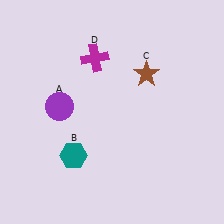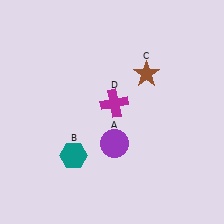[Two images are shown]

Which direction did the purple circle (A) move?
The purple circle (A) moved right.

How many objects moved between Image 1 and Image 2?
2 objects moved between the two images.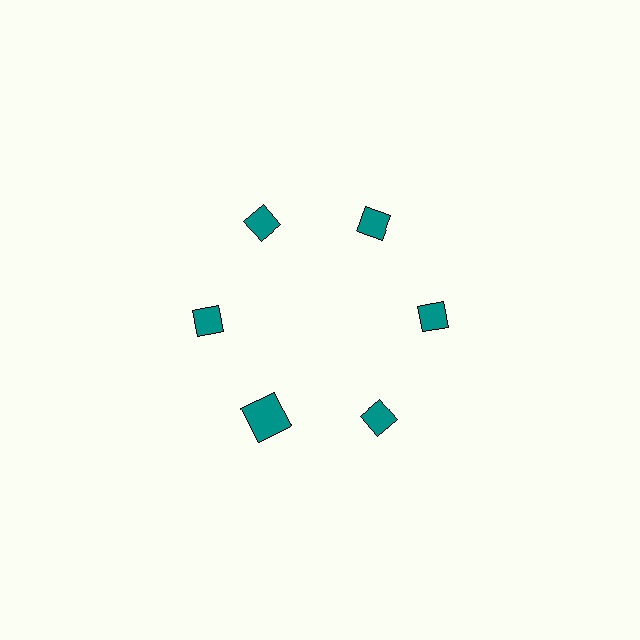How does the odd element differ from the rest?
It has a different shape: square instead of diamond.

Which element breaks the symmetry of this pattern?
The teal square at roughly the 7 o'clock position breaks the symmetry. All other shapes are teal diamonds.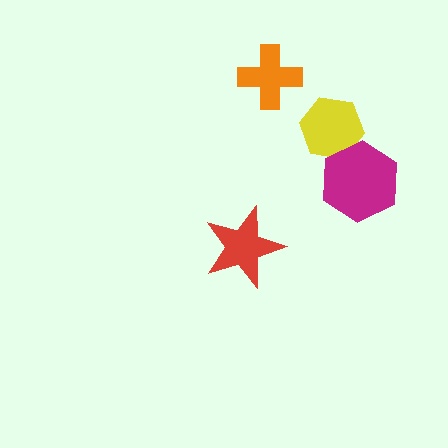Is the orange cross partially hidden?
No, no other shape covers it.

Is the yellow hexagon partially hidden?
Yes, it is partially covered by another shape.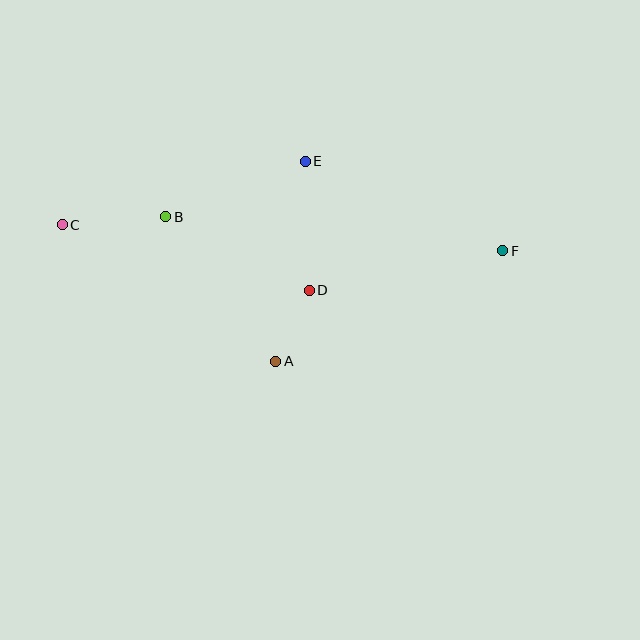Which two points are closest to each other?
Points A and D are closest to each other.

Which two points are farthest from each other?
Points C and F are farthest from each other.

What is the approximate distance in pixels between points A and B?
The distance between A and B is approximately 181 pixels.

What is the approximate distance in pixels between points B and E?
The distance between B and E is approximately 150 pixels.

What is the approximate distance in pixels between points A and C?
The distance between A and C is approximately 253 pixels.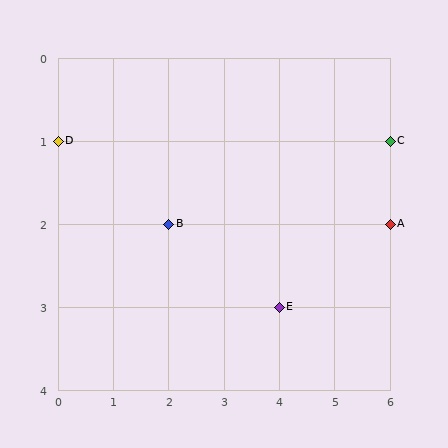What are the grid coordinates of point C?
Point C is at grid coordinates (6, 1).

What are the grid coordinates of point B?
Point B is at grid coordinates (2, 2).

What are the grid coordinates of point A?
Point A is at grid coordinates (6, 2).